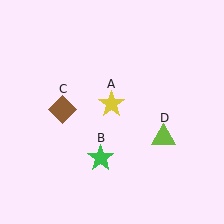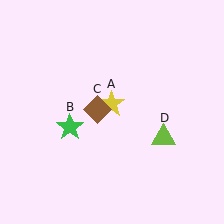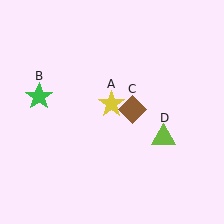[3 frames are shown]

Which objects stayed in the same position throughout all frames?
Yellow star (object A) and lime triangle (object D) remained stationary.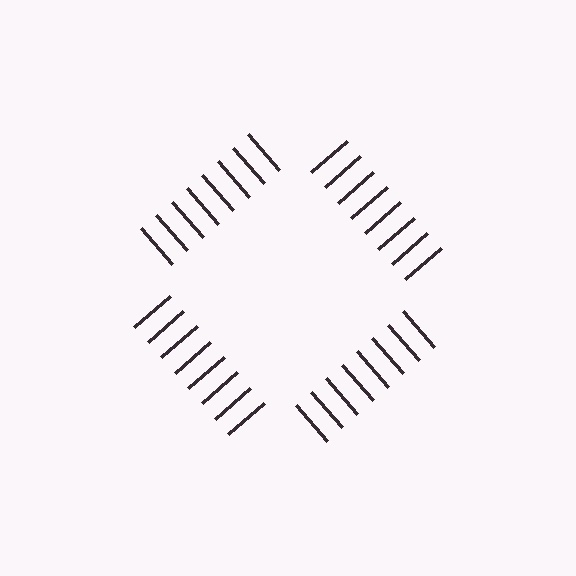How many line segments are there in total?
32 — 8 along each of the 4 edges.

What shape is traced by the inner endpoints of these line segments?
An illusory square — the line segments terminate on its edges but no continuous stroke is drawn.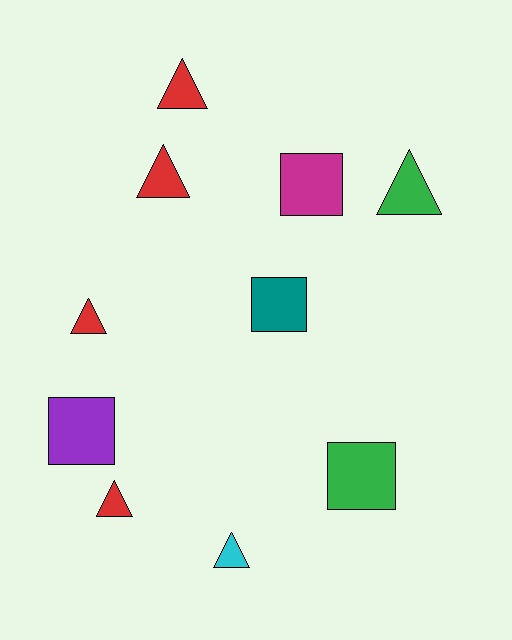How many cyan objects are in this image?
There is 1 cyan object.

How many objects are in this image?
There are 10 objects.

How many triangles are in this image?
There are 6 triangles.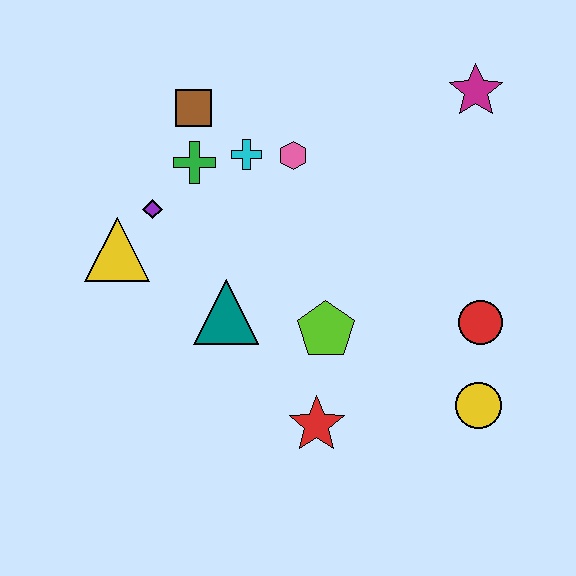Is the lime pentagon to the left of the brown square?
No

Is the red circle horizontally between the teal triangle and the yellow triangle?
No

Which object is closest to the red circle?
The yellow circle is closest to the red circle.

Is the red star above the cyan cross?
No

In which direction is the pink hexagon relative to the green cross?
The pink hexagon is to the right of the green cross.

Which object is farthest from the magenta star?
The yellow triangle is farthest from the magenta star.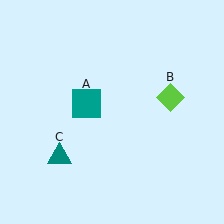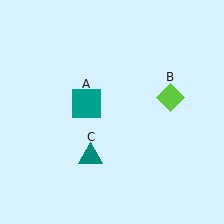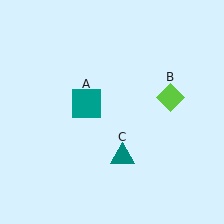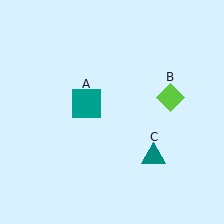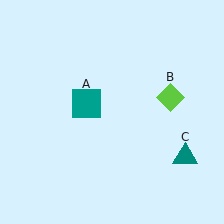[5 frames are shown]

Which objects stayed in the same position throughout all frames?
Teal square (object A) and lime diamond (object B) remained stationary.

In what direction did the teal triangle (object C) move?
The teal triangle (object C) moved right.